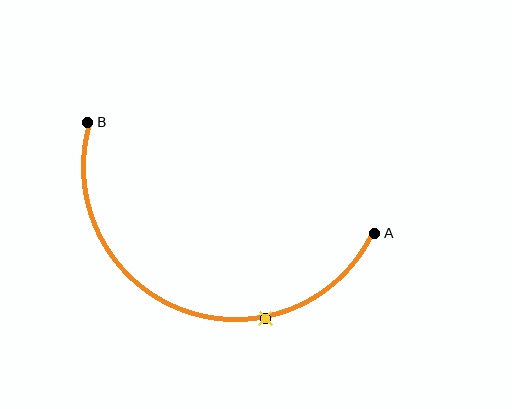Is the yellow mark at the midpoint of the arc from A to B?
No. The yellow mark lies on the arc but is closer to endpoint A. The arc midpoint would be at the point on the curve equidistant along the arc from both A and B.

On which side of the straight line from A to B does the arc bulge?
The arc bulges below the straight line connecting A and B.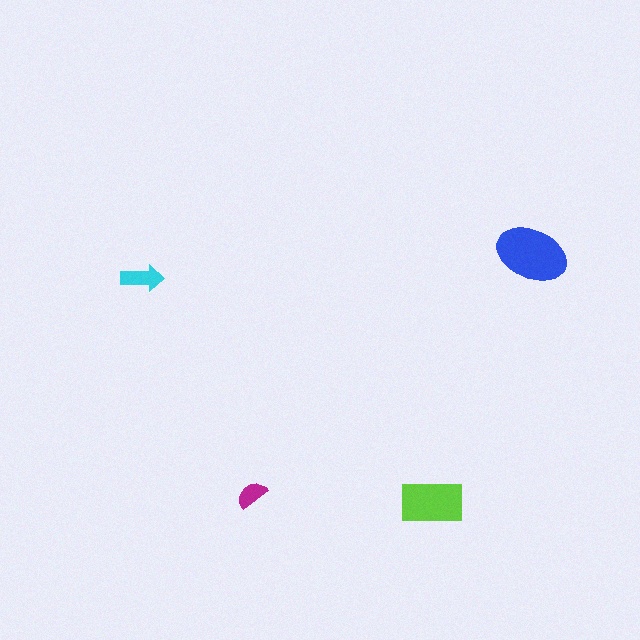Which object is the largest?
The blue ellipse.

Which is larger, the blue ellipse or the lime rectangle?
The blue ellipse.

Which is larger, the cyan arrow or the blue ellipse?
The blue ellipse.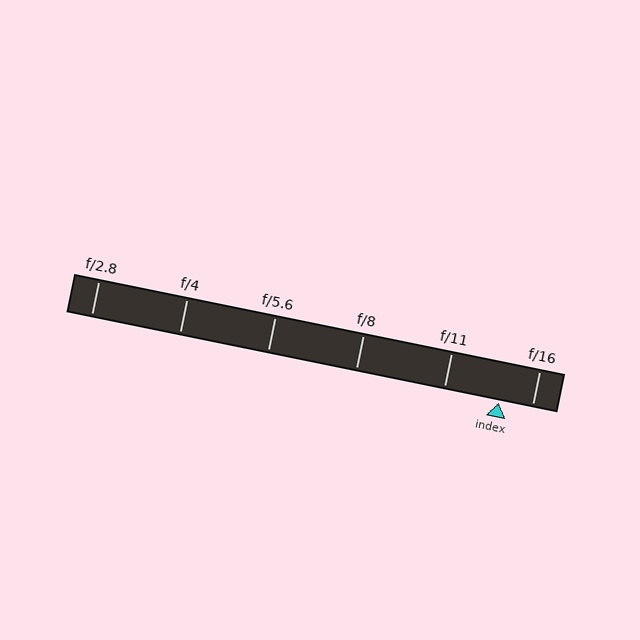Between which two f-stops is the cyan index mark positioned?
The index mark is between f/11 and f/16.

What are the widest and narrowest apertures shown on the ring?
The widest aperture shown is f/2.8 and the narrowest is f/16.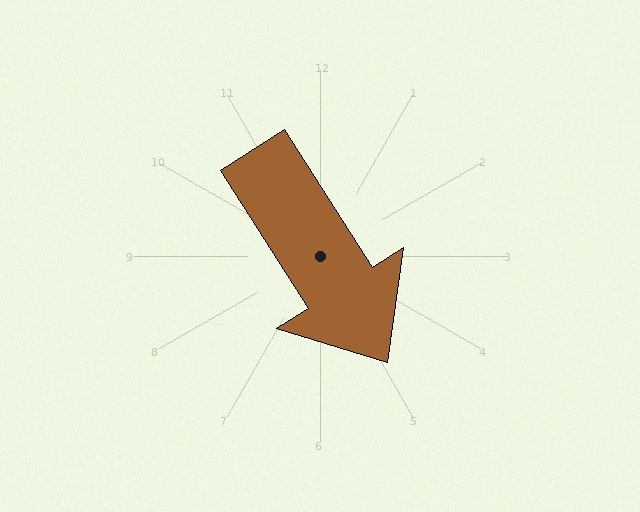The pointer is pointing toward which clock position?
Roughly 5 o'clock.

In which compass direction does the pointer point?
Southeast.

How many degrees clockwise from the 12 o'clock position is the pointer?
Approximately 148 degrees.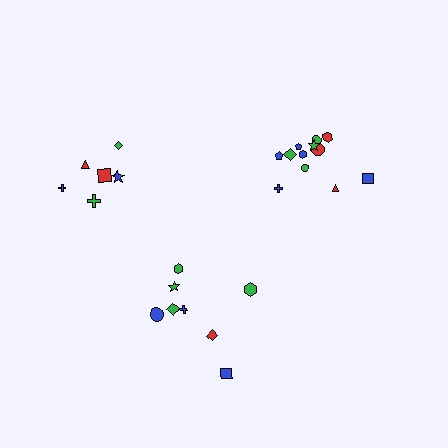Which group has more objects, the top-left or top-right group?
The top-right group.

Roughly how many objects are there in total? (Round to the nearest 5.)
Roughly 25 objects in total.